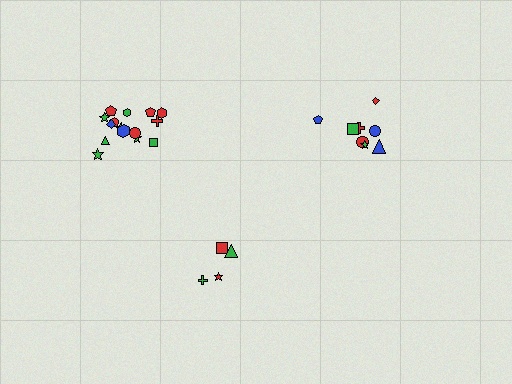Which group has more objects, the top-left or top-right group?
The top-left group.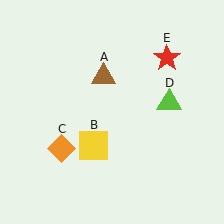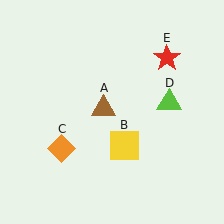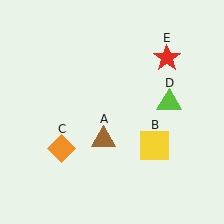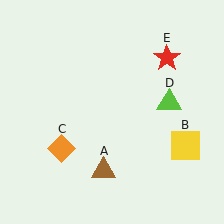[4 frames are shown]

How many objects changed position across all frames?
2 objects changed position: brown triangle (object A), yellow square (object B).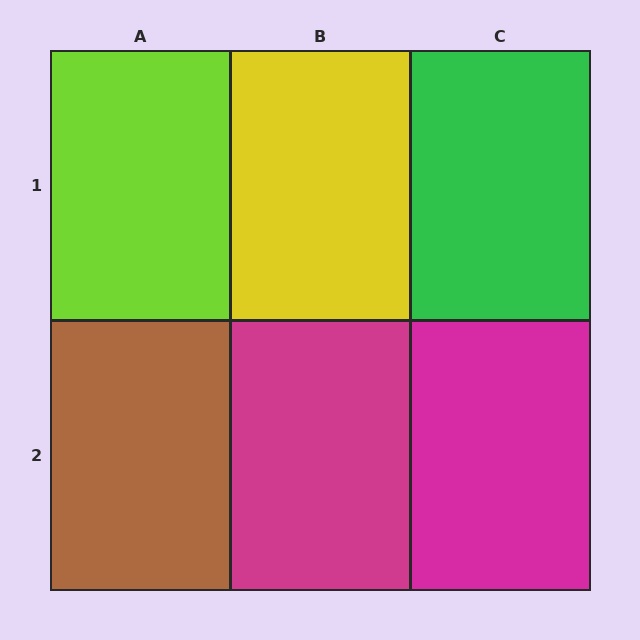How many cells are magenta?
2 cells are magenta.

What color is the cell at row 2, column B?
Magenta.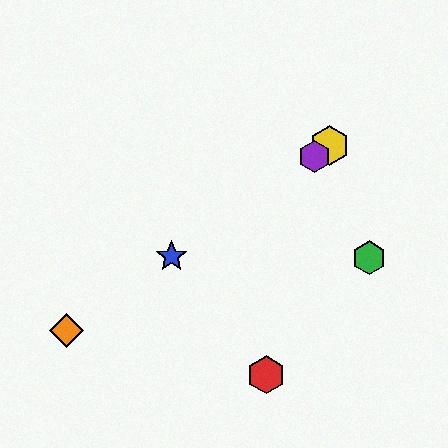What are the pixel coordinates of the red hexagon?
The red hexagon is at (266, 375).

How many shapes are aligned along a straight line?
4 shapes (the blue star, the yellow hexagon, the purple hexagon, the orange diamond) are aligned along a straight line.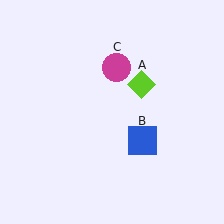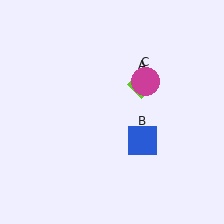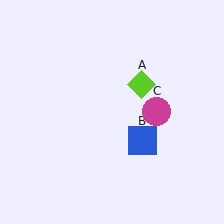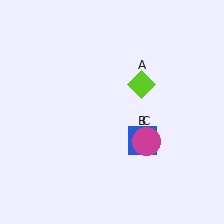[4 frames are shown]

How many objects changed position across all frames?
1 object changed position: magenta circle (object C).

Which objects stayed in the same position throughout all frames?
Lime diamond (object A) and blue square (object B) remained stationary.